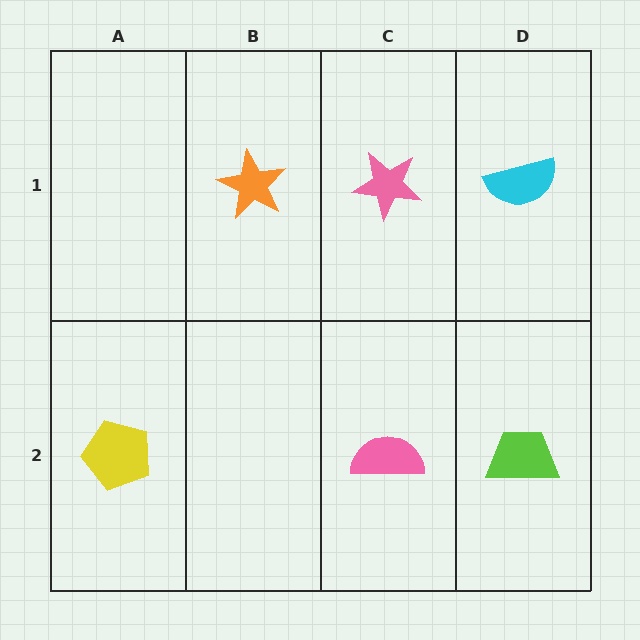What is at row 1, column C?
A pink star.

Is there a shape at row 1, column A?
No, that cell is empty.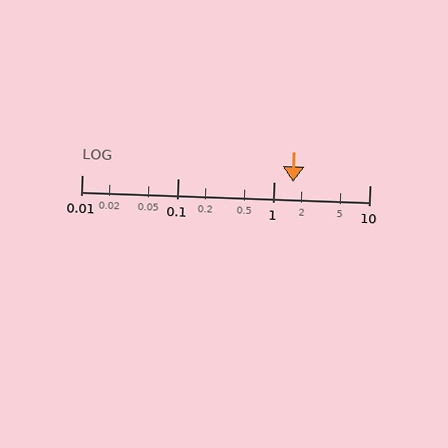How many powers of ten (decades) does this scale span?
The scale spans 3 decades, from 0.01 to 10.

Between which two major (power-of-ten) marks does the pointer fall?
The pointer is between 1 and 10.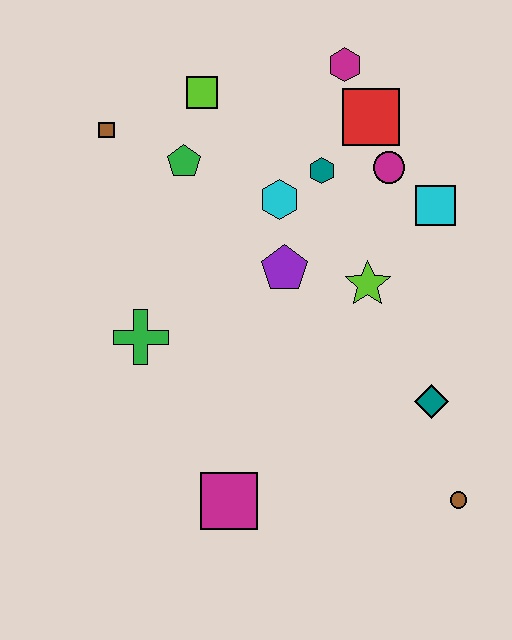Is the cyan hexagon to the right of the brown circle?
No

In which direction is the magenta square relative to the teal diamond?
The magenta square is to the left of the teal diamond.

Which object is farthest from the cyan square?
The magenta square is farthest from the cyan square.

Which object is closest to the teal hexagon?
The cyan hexagon is closest to the teal hexagon.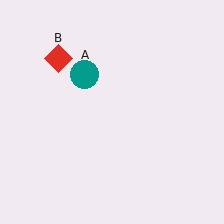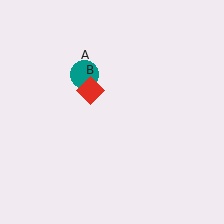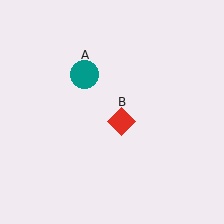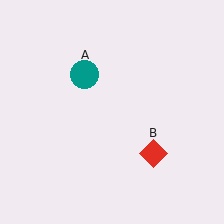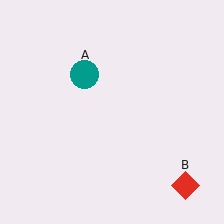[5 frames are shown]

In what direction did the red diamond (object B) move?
The red diamond (object B) moved down and to the right.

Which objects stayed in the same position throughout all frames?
Teal circle (object A) remained stationary.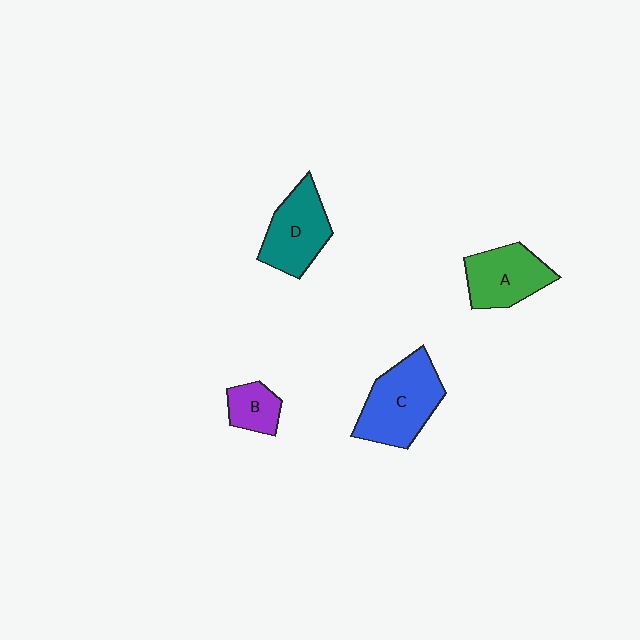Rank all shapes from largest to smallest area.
From largest to smallest: C (blue), D (teal), A (green), B (purple).